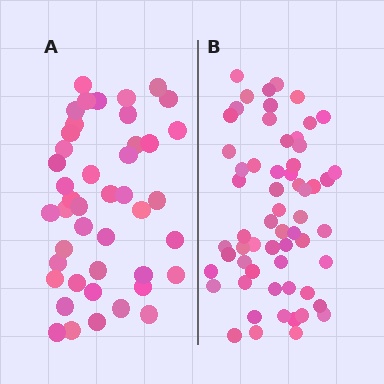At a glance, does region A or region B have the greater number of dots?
Region B (the right region) has more dots.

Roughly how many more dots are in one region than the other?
Region B has approximately 15 more dots than region A.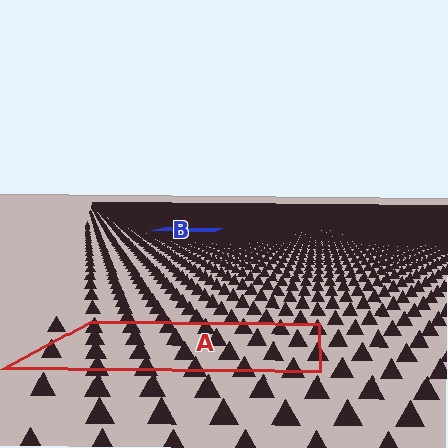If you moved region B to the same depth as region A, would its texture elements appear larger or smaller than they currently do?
They would appear larger. At a closer depth, the same texture elements are projected at a bigger on-screen size.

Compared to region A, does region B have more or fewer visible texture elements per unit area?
Region B has more texture elements per unit area — they are packed more densely because it is farther away.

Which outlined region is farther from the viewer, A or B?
Region B is farther from the viewer — the texture elements inside it appear smaller and more densely packed.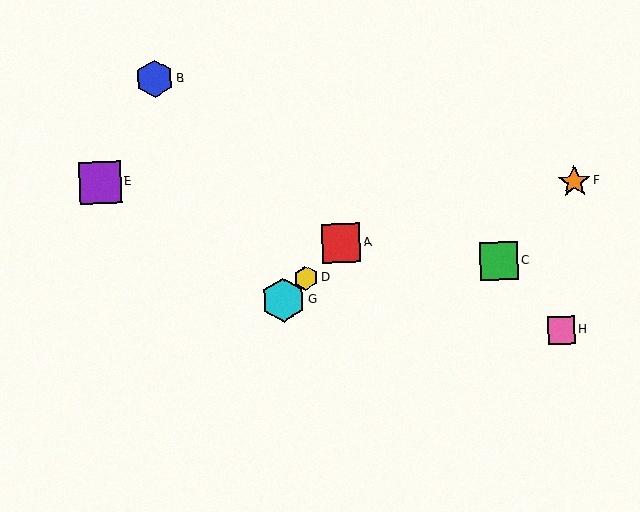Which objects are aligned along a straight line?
Objects A, D, G are aligned along a straight line.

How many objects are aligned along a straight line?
3 objects (A, D, G) are aligned along a straight line.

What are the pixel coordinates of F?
Object F is at (574, 182).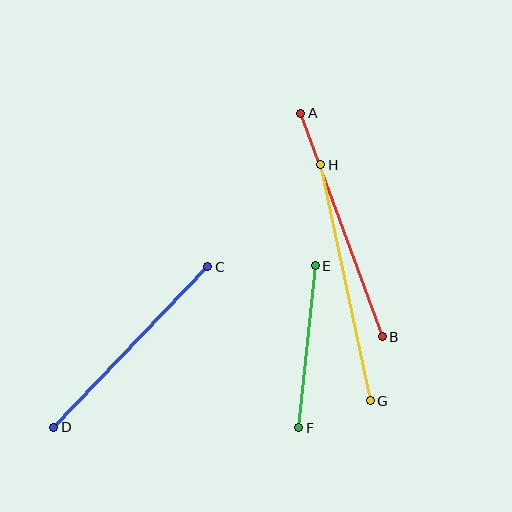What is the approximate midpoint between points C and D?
The midpoint is at approximately (131, 347) pixels.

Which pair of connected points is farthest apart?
Points G and H are farthest apart.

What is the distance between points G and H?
The distance is approximately 241 pixels.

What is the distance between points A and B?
The distance is approximately 238 pixels.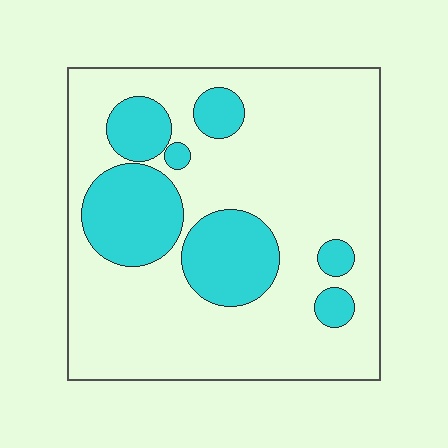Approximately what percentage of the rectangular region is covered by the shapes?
Approximately 25%.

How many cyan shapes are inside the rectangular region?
7.